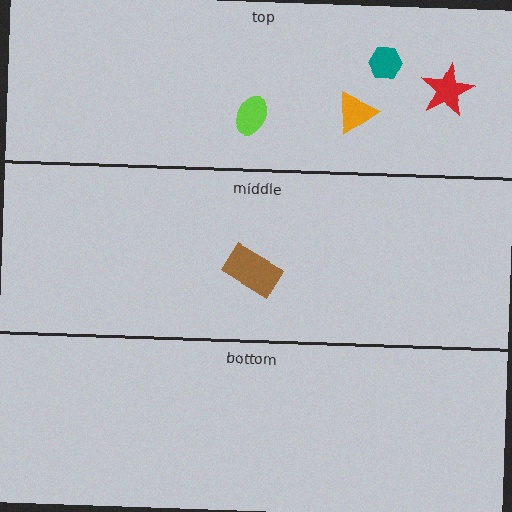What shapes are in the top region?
The lime ellipse, the teal hexagon, the orange triangle, the red star.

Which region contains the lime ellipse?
The top region.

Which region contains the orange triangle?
The top region.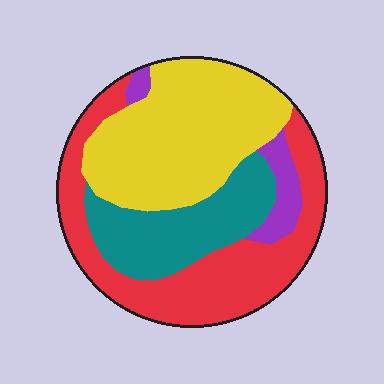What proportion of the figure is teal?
Teal takes up about one fifth (1/5) of the figure.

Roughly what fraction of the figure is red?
Red covers 35% of the figure.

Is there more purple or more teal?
Teal.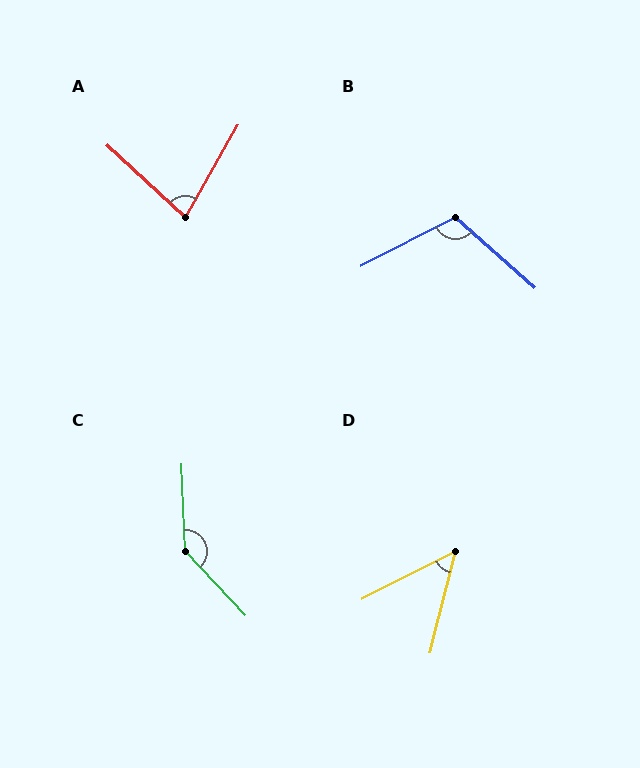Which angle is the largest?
C, at approximately 139 degrees.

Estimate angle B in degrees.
Approximately 111 degrees.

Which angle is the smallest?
D, at approximately 49 degrees.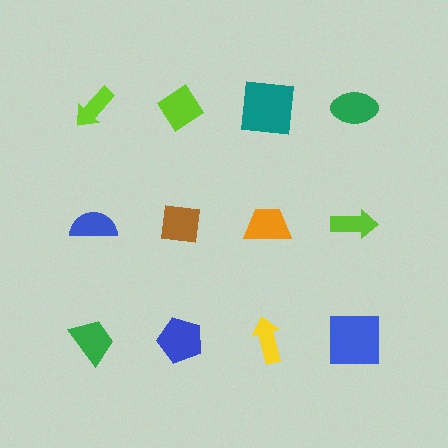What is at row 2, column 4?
A lime arrow.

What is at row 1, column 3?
A teal square.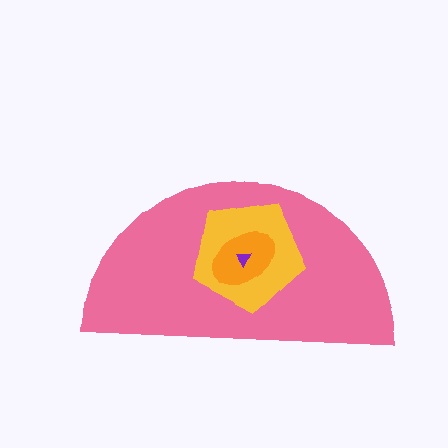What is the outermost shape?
The pink semicircle.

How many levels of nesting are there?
4.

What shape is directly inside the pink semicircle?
The yellow pentagon.